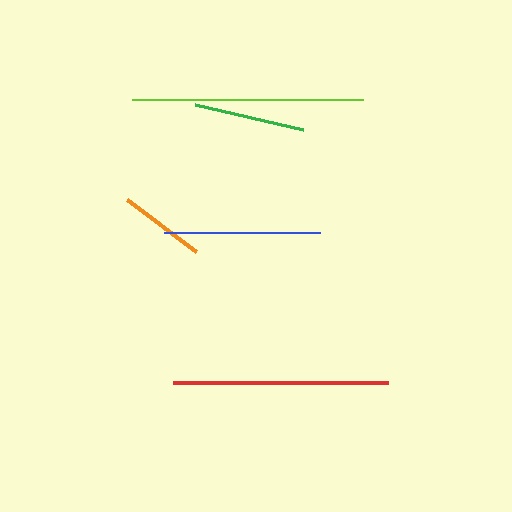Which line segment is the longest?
The lime line is the longest at approximately 230 pixels.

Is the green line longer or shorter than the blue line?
The blue line is longer than the green line.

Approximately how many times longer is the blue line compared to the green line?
The blue line is approximately 1.4 times the length of the green line.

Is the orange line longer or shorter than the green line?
The green line is longer than the orange line.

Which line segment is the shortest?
The orange line is the shortest at approximately 87 pixels.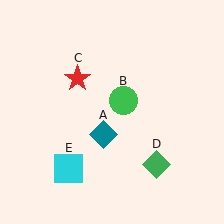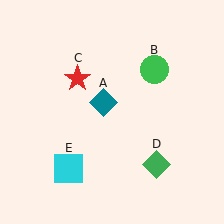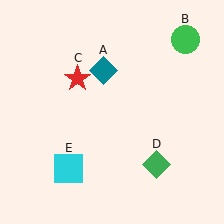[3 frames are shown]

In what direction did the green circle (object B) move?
The green circle (object B) moved up and to the right.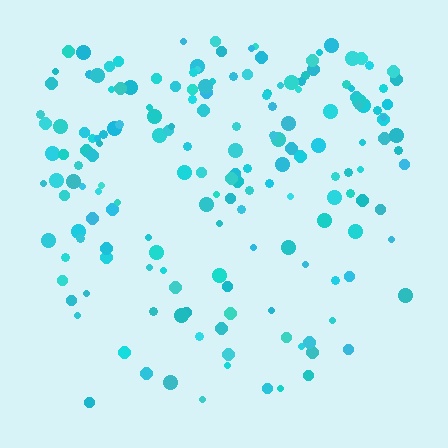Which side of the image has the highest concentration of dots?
The top.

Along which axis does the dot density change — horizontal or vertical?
Vertical.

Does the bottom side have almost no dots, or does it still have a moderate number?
Still a moderate number, just noticeably fewer than the top.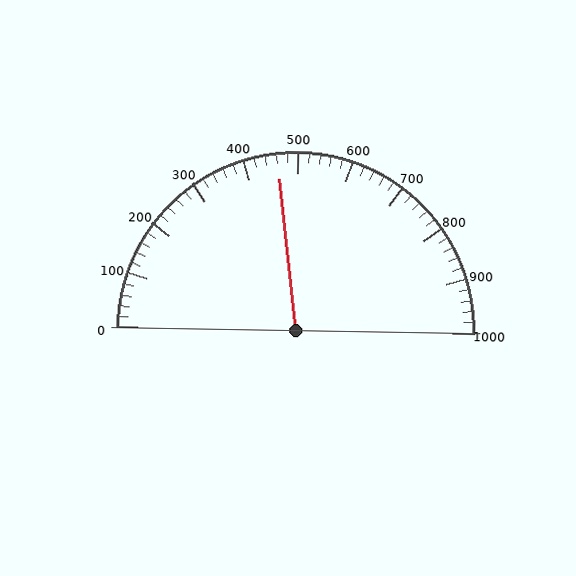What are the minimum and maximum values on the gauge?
The gauge ranges from 0 to 1000.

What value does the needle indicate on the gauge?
The needle indicates approximately 460.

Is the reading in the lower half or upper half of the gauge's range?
The reading is in the lower half of the range (0 to 1000).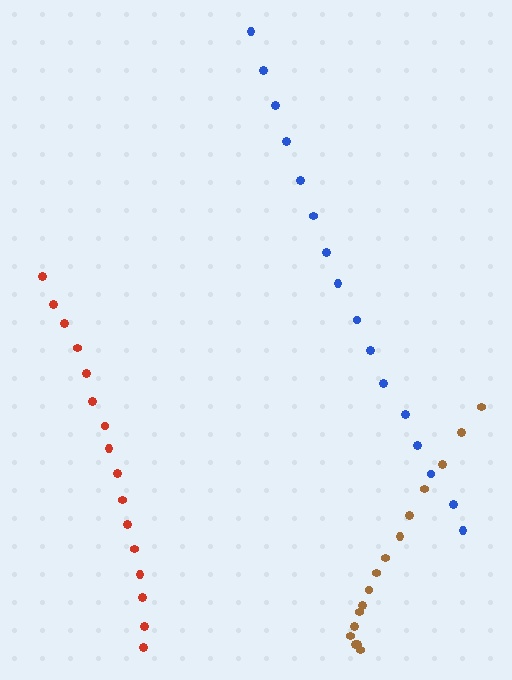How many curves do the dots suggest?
There are 3 distinct paths.